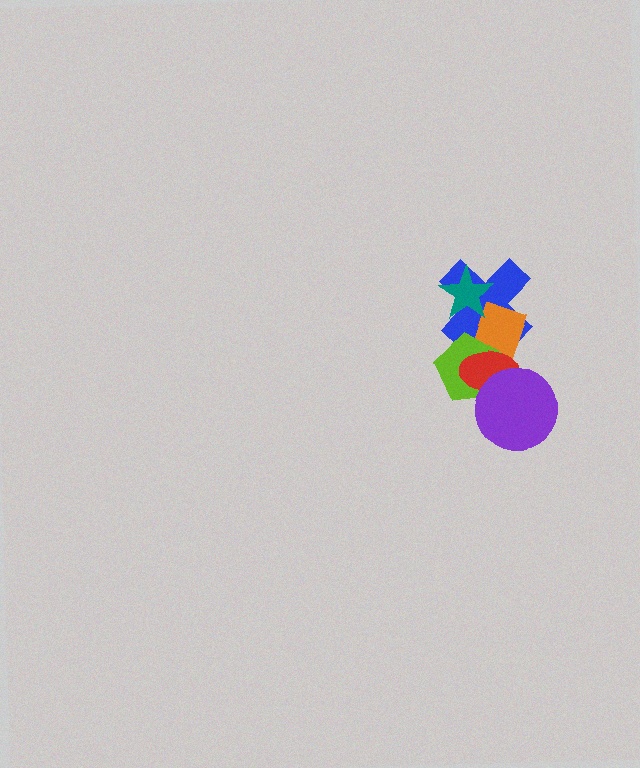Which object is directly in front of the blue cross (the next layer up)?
The orange rectangle is directly in front of the blue cross.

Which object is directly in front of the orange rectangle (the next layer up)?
The lime pentagon is directly in front of the orange rectangle.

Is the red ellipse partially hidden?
Yes, it is partially covered by another shape.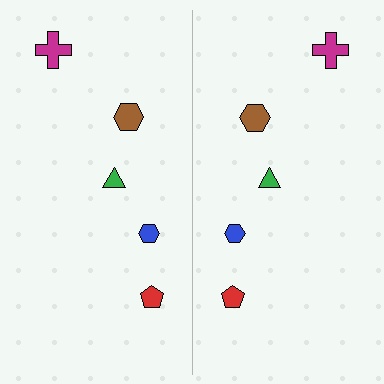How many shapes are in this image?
There are 10 shapes in this image.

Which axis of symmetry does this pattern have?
The pattern has a vertical axis of symmetry running through the center of the image.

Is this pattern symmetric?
Yes, this pattern has bilateral (reflection) symmetry.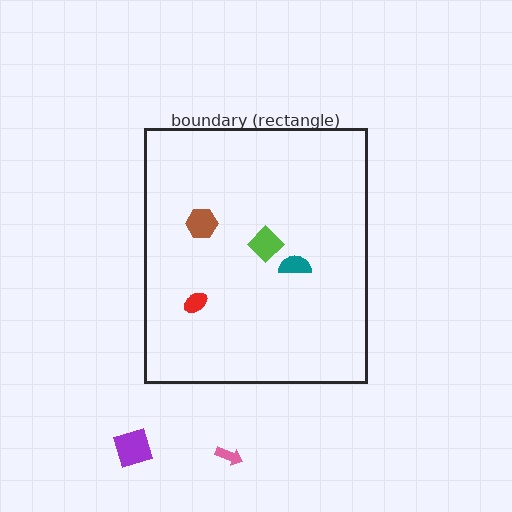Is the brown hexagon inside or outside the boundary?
Inside.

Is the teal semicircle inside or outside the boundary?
Inside.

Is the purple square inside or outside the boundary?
Outside.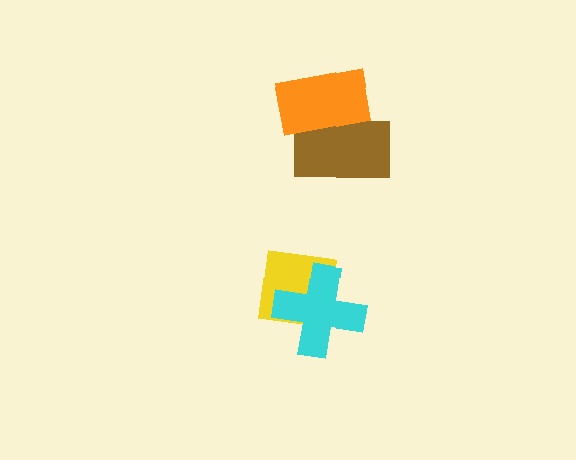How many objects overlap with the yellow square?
1 object overlaps with the yellow square.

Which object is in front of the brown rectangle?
The orange rectangle is in front of the brown rectangle.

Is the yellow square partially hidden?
Yes, it is partially covered by another shape.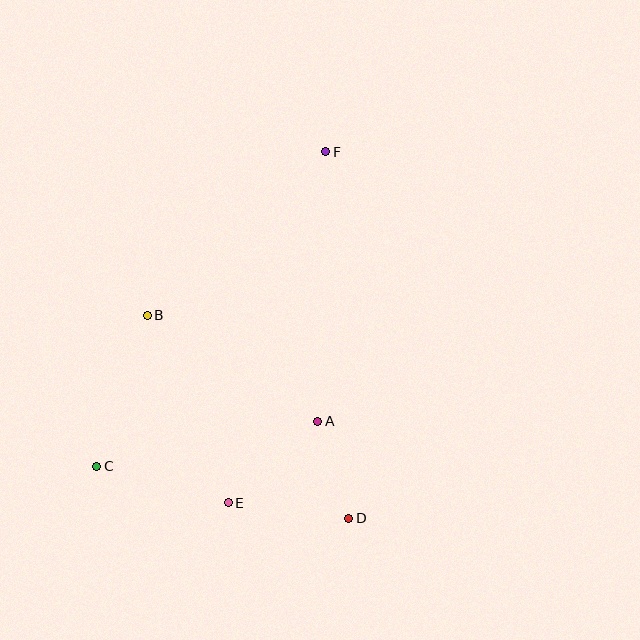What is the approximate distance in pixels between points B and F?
The distance between B and F is approximately 242 pixels.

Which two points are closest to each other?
Points A and D are closest to each other.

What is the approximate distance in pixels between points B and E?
The distance between B and E is approximately 204 pixels.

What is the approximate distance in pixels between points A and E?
The distance between A and E is approximately 121 pixels.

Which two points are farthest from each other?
Points C and F are farthest from each other.